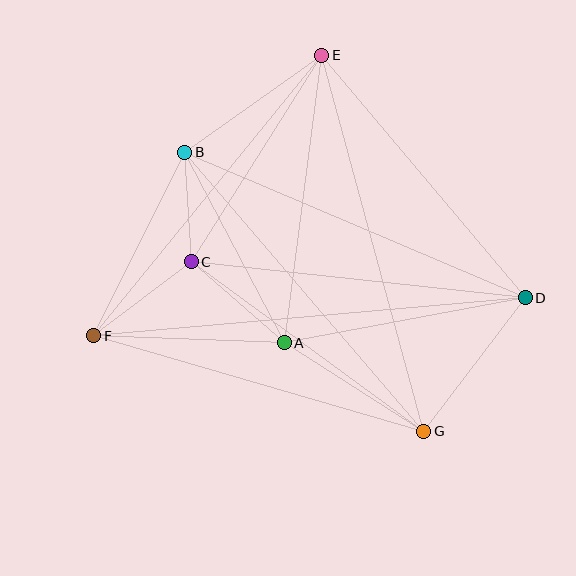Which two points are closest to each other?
Points B and C are closest to each other.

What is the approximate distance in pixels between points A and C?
The distance between A and C is approximately 123 pixels.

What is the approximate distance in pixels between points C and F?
The distance between C and F is approximately 122 pixels.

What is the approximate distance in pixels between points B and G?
The distance between B and G is approximately 367 pixels.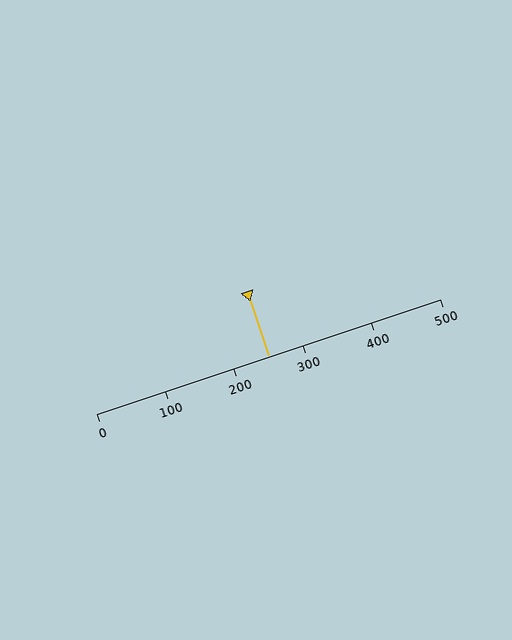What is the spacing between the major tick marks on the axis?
The major ticks are spaced 100 apart.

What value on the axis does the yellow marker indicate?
The marker indicates approximately 250.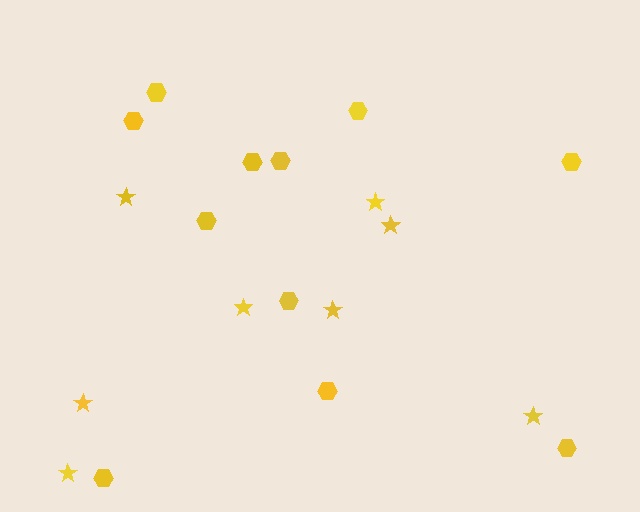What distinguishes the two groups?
There are 2 groups: one group of stars (8) and one group of hexagons (11).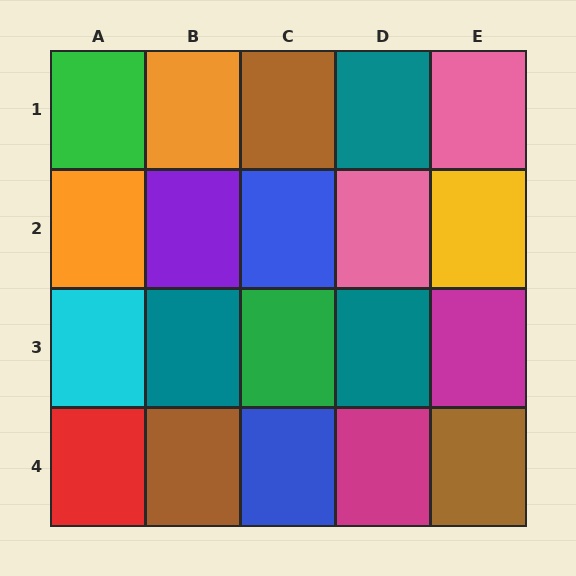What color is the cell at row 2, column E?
Yellow.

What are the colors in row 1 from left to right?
Green, orange, brown, teal, pink.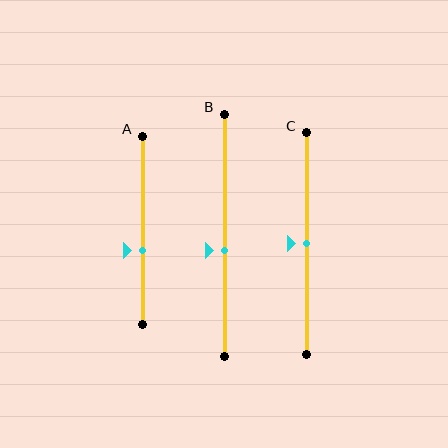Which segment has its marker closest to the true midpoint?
Segment C has its marker closest to the true midpoint.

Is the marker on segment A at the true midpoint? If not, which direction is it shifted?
No, the marker on segment A is shifted downward by about 11% of the segment length.